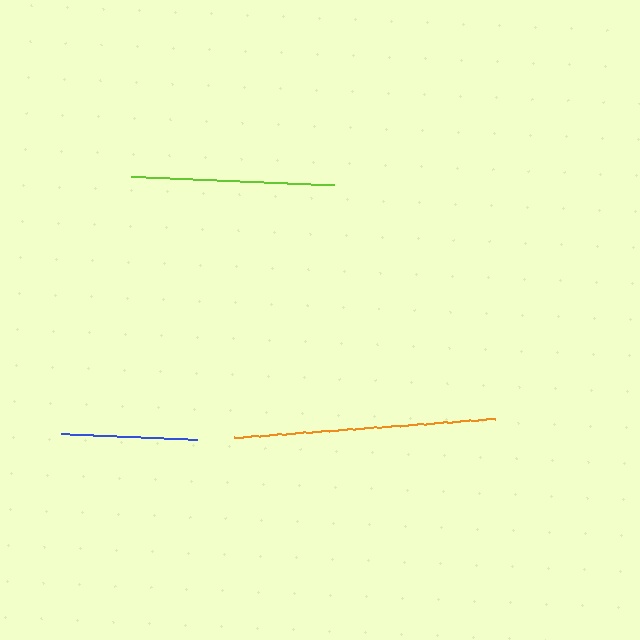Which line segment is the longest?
The orange line is the longest at approximately 261 pixels.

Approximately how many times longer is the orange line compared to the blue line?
The orange line is approximately 1.9 times the length of the blue line.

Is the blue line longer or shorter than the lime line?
The lime line is longer than the blue line.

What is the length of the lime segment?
The lime segment is approximately 203 pixels long.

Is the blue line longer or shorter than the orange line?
The orange line is longer than the blue line.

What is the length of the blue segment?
The blue segment is approximately 136 pixels long.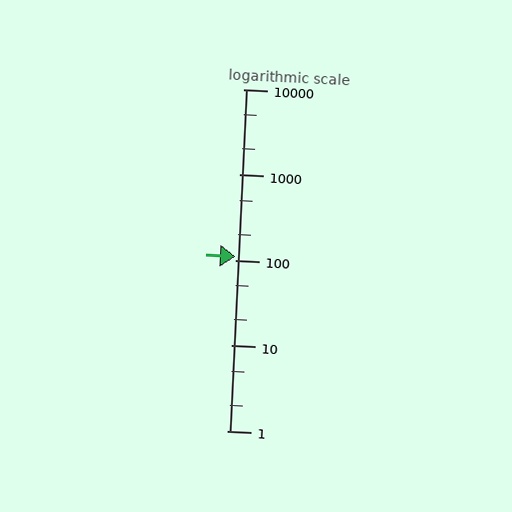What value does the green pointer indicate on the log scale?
The pointer indicates approximately 110.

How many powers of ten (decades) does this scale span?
The scale spans 4 decades, from 1 to 10000.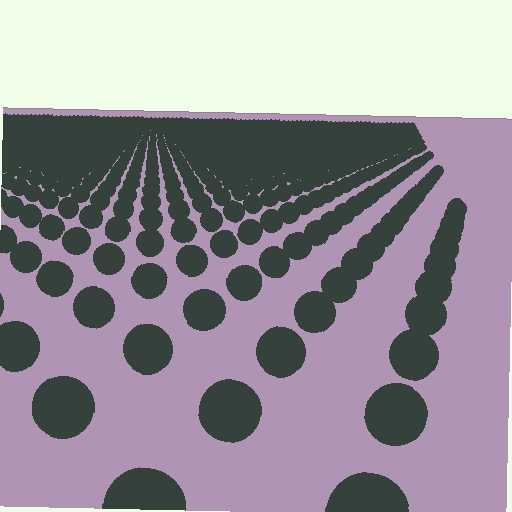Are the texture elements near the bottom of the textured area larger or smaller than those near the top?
Larger. Near the bottom, elements are closer to the viewer and appear at a bigger on-screen size.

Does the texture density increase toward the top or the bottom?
Density increases toward the top.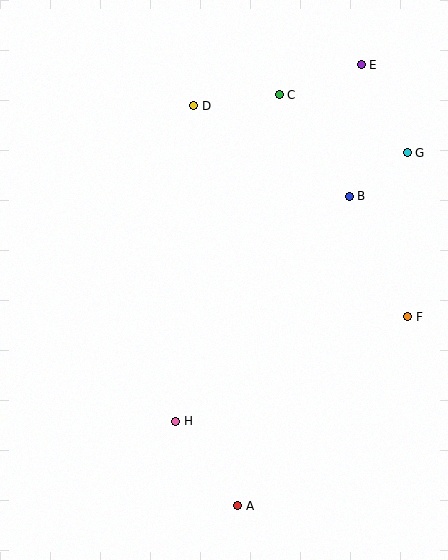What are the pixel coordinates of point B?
Point B is at (349, 196).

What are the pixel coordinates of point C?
Point C is at (279, 95).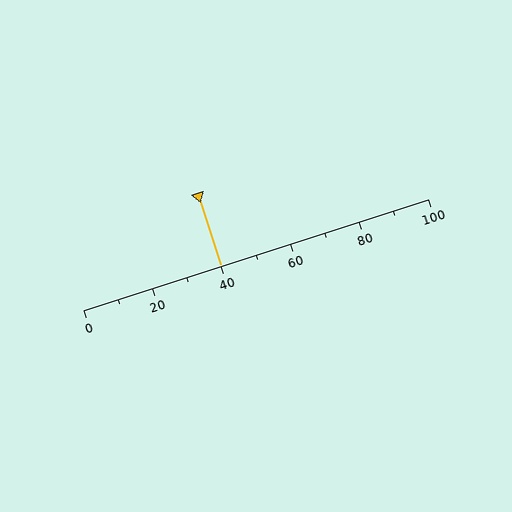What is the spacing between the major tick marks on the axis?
The major ticks are spaced 20 apart.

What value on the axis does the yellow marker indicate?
The marker indicates approximately 40.